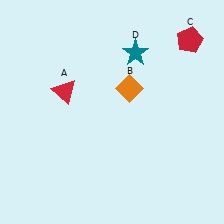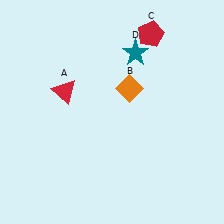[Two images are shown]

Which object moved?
The red pentagon (C) moved left.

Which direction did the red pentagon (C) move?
The red pentagon (C) moved left.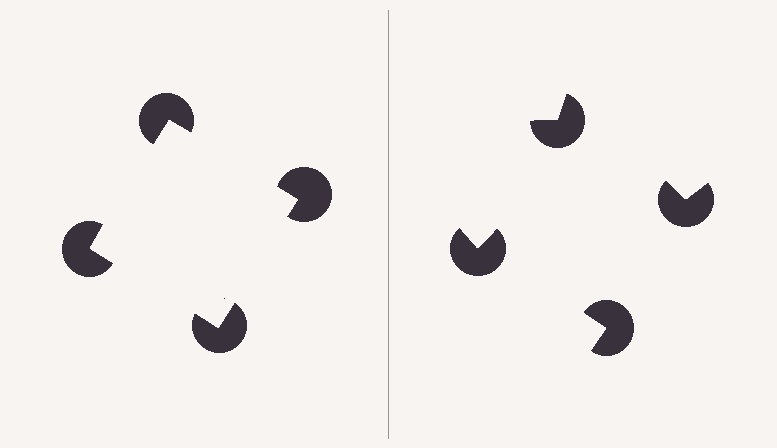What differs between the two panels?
The pac-man discs are positioned identically on both sides; only the wedge orientations differ. On the left they align to a square; on the right they are misaligned.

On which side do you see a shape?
An illusory square appears on the left side. On the right side the wedge cuts are rotated, so no coherent shape forms.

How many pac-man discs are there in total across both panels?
8 — 4 on each side.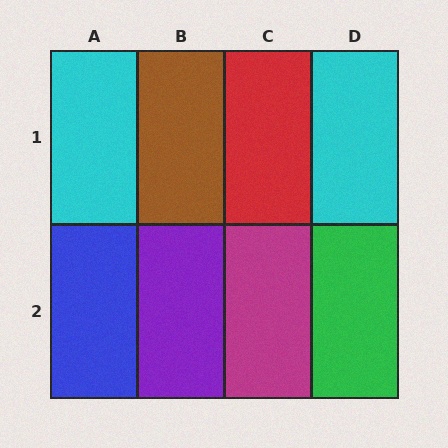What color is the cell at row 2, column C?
Magenta.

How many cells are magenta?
1 cell is magenta.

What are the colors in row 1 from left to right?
Cyan, brown, red, cyan.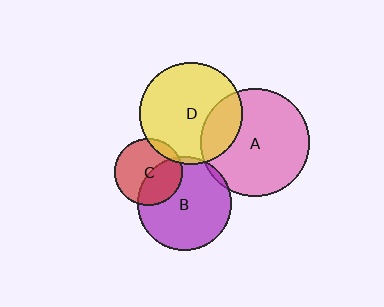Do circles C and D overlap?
Yes.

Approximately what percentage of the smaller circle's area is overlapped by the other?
Approximately 10%.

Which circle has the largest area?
Circle A (pink).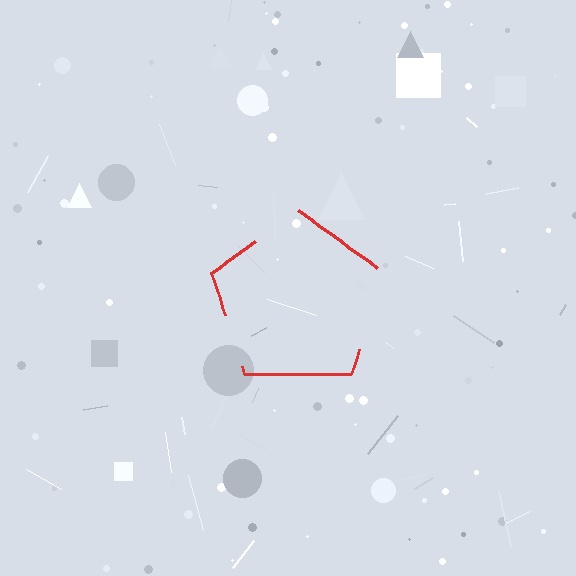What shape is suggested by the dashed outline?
The dashed outline suggests a pentagon.